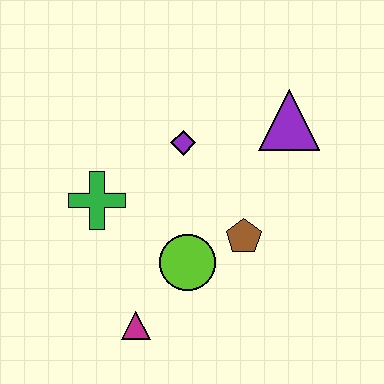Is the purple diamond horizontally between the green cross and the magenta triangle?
No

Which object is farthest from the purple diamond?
The magenta triangle is farthest from the purple diamond.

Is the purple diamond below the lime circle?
No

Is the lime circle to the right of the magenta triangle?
Yes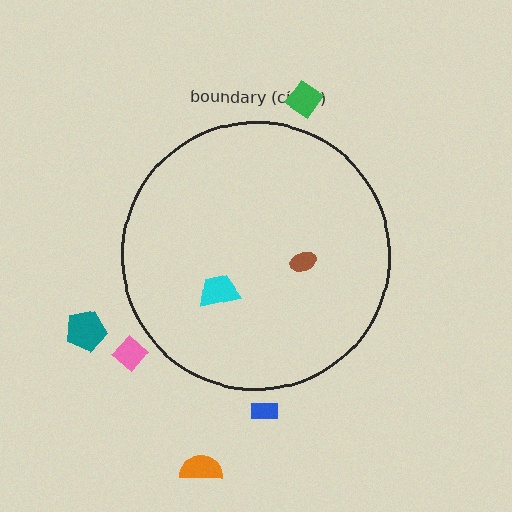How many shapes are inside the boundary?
2 inside, 5 outside.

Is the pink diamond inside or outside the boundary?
Outside.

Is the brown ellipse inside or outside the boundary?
Inside.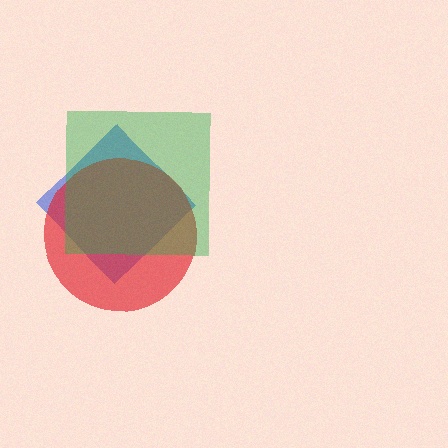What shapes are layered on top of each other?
The layered shapes are: a blue diamond, a red circle, a green square.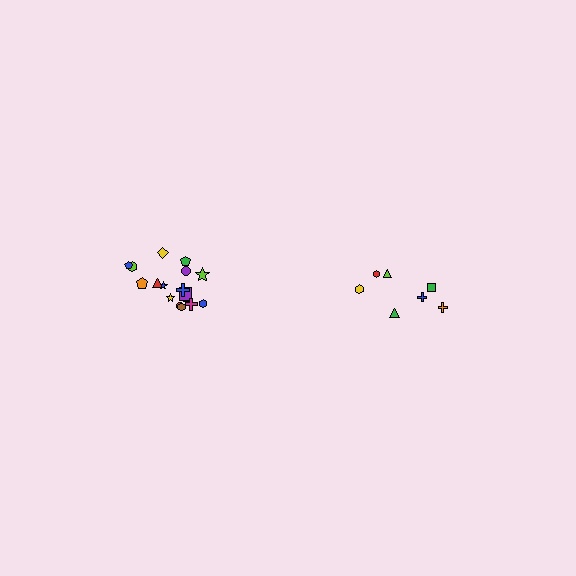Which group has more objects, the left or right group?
The left group.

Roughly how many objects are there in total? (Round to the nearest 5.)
Roughly 25 objects in total.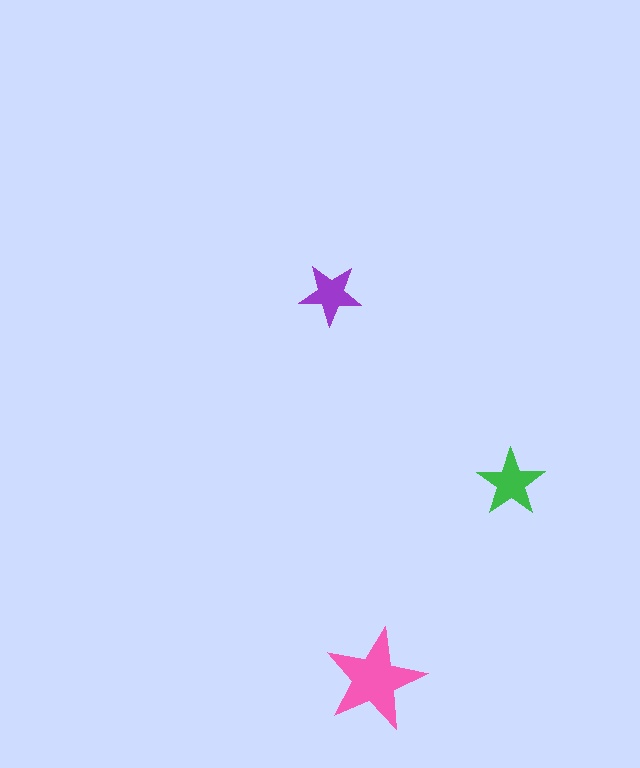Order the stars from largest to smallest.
the pink one, the green one, the purple one.